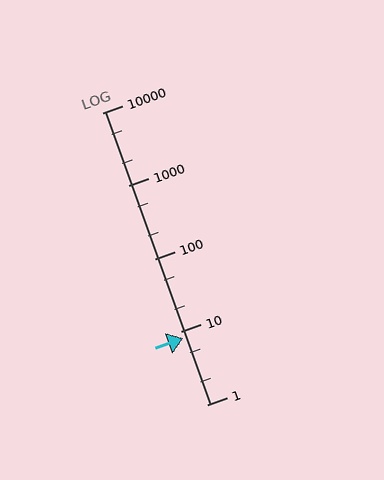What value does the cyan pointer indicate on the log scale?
The pointer indicates approximately 8.2.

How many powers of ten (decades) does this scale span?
The scale spans 4 decades, from 1 to 10000.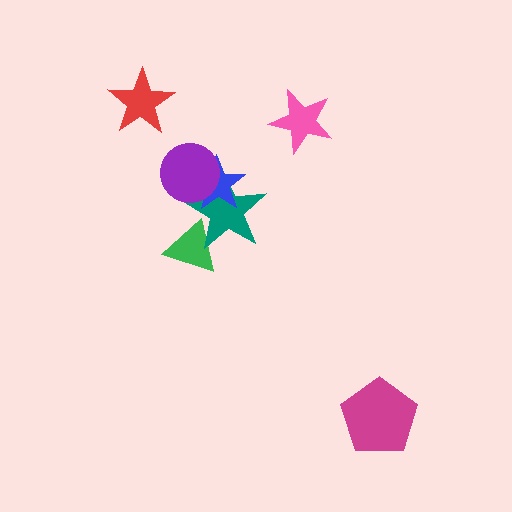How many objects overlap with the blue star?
2 objects overlap with the blue star.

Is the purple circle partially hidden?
No, no other shape covers it.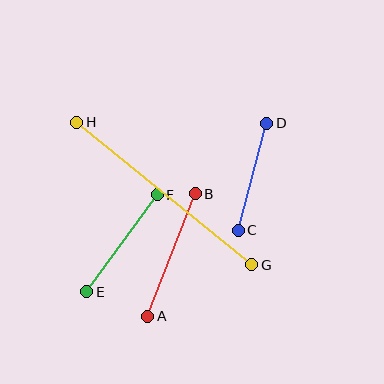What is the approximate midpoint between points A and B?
The midpoint is at approximately (171, 255) pixels.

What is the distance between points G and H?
The distance is approximately 226 pixels.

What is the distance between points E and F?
The distance is approximately 120 pixels.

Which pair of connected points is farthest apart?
Points G and H are farthest apart.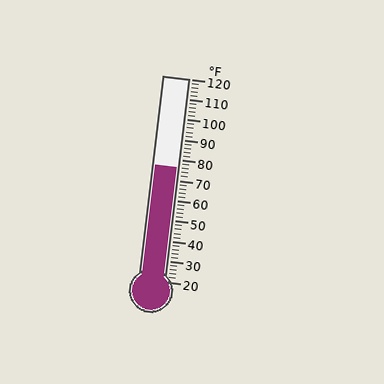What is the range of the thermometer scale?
The thermometer scale ranges from 20°F to 120°F.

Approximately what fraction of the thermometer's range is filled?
The thermometer is filled to approximately 55% of its range.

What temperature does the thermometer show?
The thermometer shows approximately 76°F.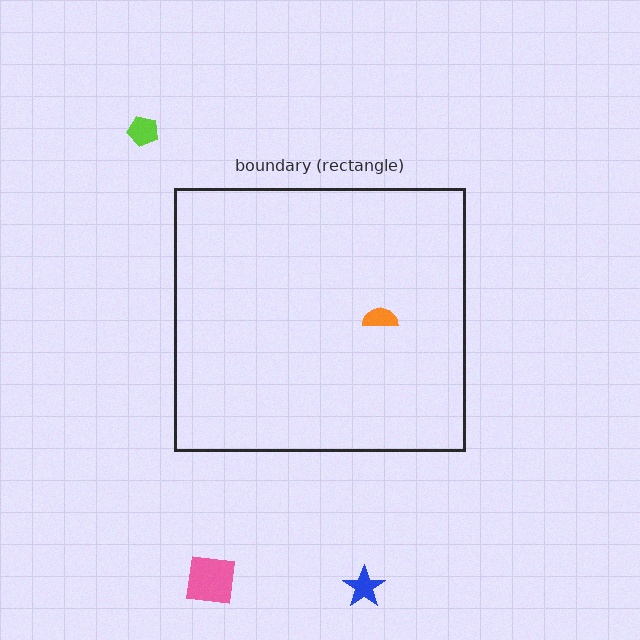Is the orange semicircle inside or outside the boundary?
Inside.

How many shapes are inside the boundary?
1 inside, 3 outside.